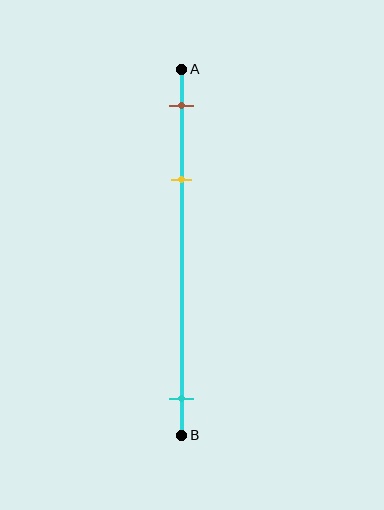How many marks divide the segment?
There are 3 marks dividing the segment.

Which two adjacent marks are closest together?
The brown and yellow marks are the closest adjacent pair.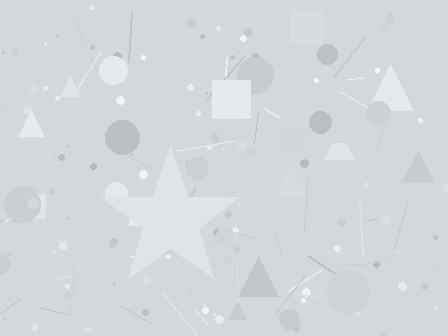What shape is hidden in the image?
A star is hidden in the image.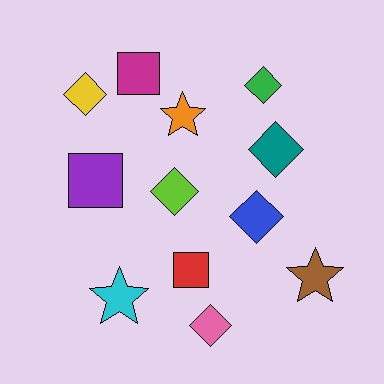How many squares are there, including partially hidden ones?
There are 3 squares.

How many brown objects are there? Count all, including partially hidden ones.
There is 1 brown object.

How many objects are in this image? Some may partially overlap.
There are 12 objects.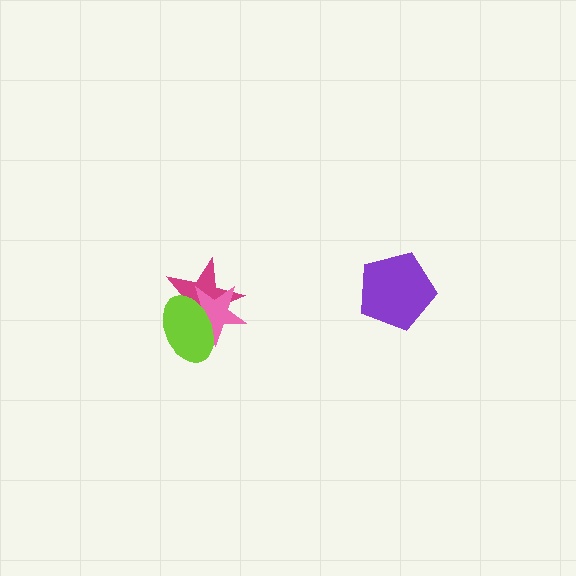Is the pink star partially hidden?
Yes, it is partially covered by another shape.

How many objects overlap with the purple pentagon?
0 objects overlap with the purple pentagon.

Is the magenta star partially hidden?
Yes, it is partially covered by another shape.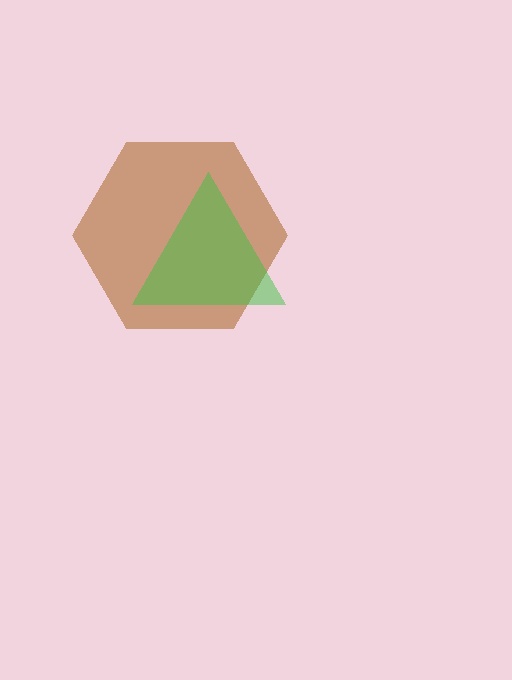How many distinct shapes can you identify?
There are 2 distinct shapes: a brown hexagon, a green triangle.